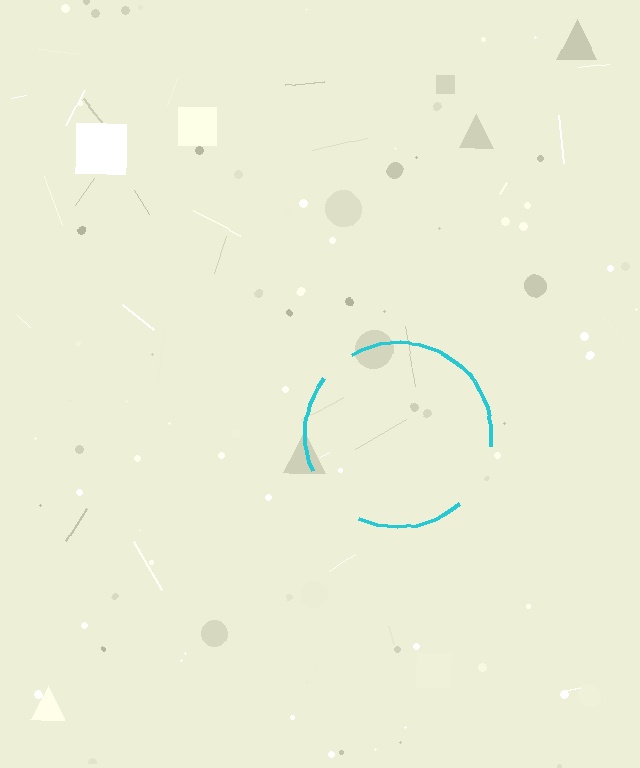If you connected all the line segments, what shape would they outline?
They would outline a circle.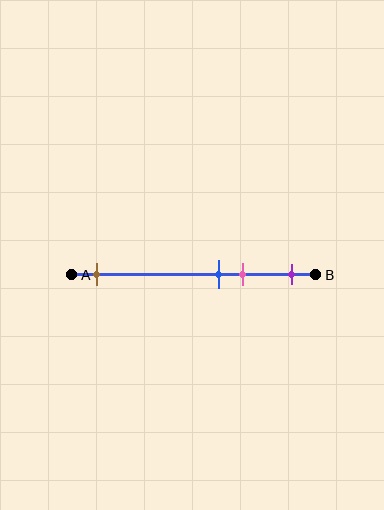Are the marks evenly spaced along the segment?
No, the marks are not evenly spaced.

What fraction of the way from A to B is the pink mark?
The pink mark is approximately 70% (0.7) of the way from A to B.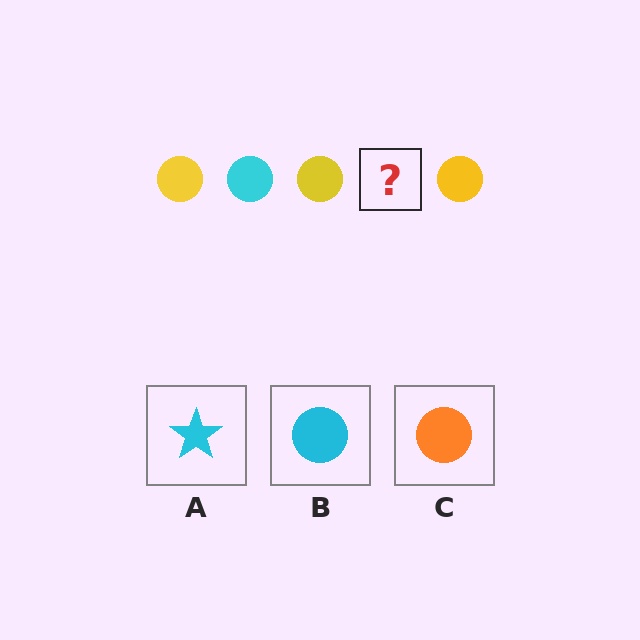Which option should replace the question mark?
Option B.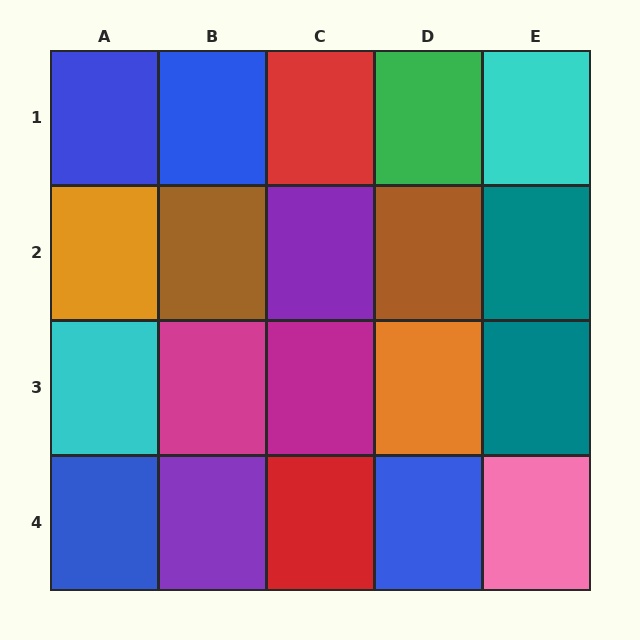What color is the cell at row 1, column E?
Cyan.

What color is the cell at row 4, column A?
Blue.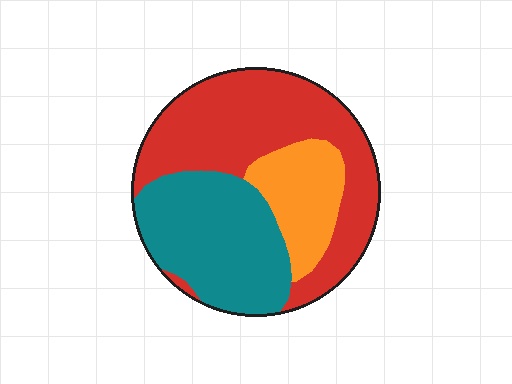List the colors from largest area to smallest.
From largest to smallest: red, teal, orange.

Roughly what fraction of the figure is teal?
Teal covers 35% of the figure.